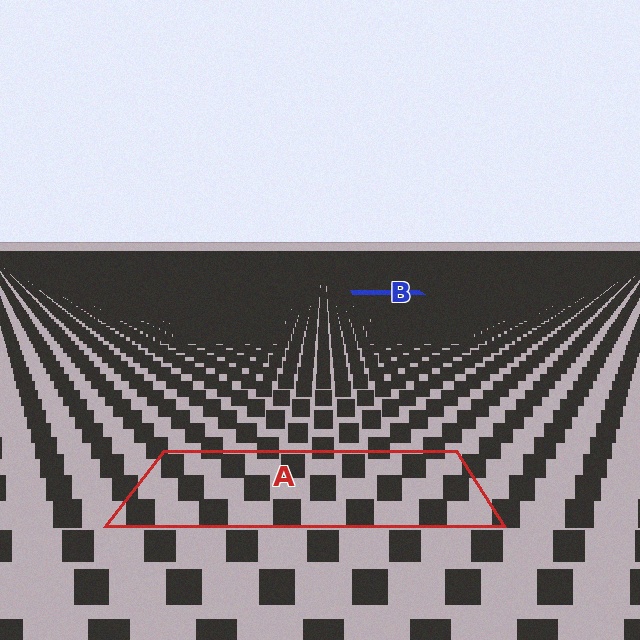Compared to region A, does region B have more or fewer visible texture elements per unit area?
Region B has more texture elements per unit area — they are packed more densely because it is farther away.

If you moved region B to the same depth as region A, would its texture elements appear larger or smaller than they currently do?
They would appear larger. At a closer depth, the same texture elements are projected at a bigger on-screen size.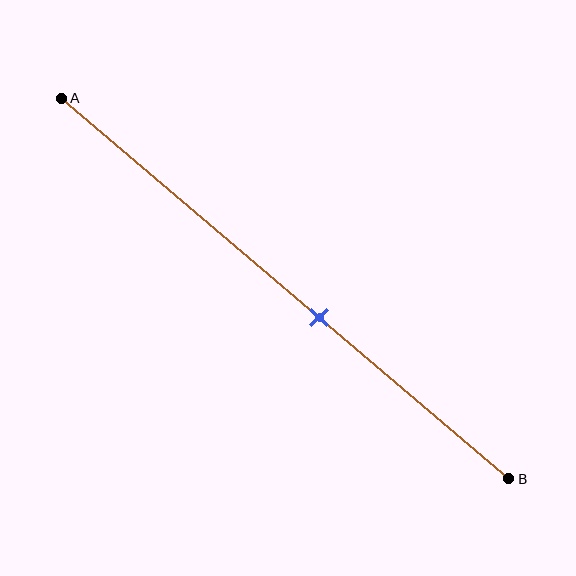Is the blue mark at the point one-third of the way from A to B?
No, the mark is at about 60% from A, not at the 33% one-third point.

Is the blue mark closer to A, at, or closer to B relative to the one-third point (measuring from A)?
The blue mark is closer to point B than the one-third point of segment AB.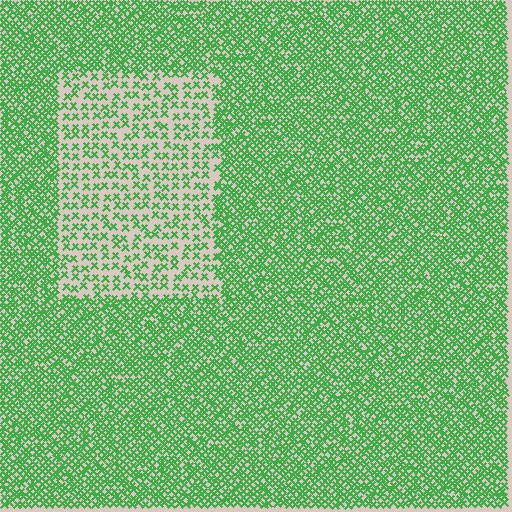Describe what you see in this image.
The image contains small green elements arranged at two different densities. A rectangle-shaped region is visible where the elements are less densely packed than the surrounding area.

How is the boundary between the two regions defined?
The boundary is defined by a change in element density (approximately 2.4x ratio). All elements are the same color, size, and shape.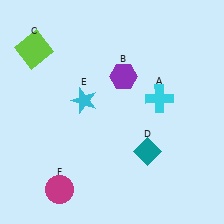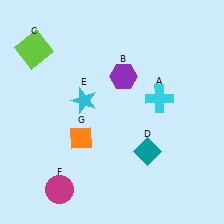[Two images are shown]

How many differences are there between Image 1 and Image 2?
There is 1 difference between the two images.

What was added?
An orange diamond (G) was added in Image 2.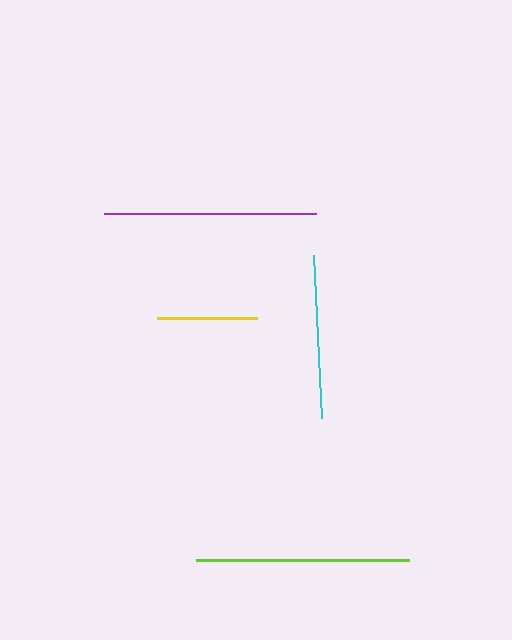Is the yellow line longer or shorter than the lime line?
The lime line is longer than the yellow line.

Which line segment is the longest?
The lime line is the longest at approximately 214 pixels.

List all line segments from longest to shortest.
From longest to shortest: lime, purple, cyan, yellow.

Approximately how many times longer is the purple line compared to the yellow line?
The purple line is approximately 2.1 times the length of the yellow line.